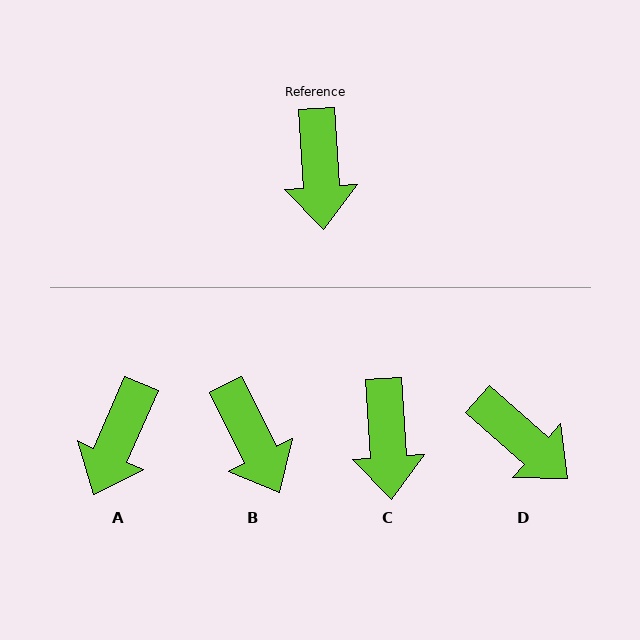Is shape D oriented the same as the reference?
No, it is off by about 45 degrees.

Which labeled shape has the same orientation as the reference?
C.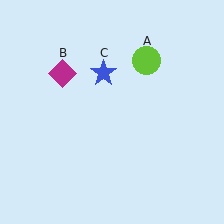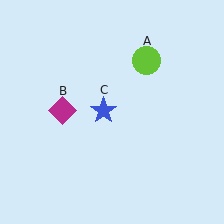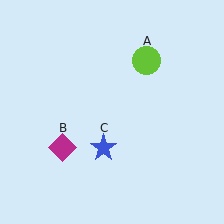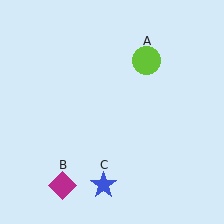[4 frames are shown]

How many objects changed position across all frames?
2 objects changed position: magenta diamond (object B), blue star (object C).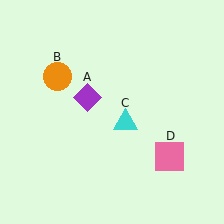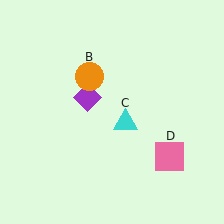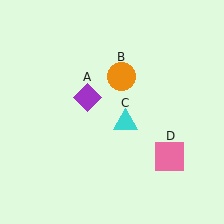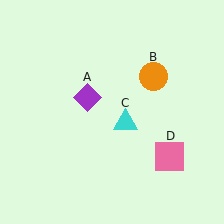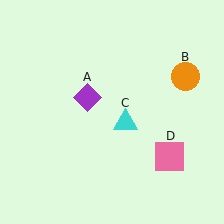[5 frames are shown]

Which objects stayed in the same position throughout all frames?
Purple diamond (object A) and cyan triangle (object C) and pink square (object D) remained stationary.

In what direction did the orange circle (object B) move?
The orange circle (object B) moved right.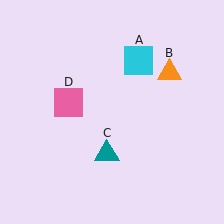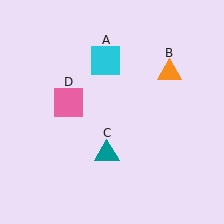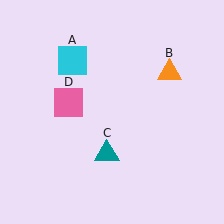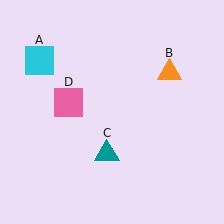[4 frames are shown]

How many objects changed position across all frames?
1 object changed position: cyan square (object A).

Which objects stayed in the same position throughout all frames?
Orange triangle (object B) and teal triangle (object C) and pink square (object D) remained stationary.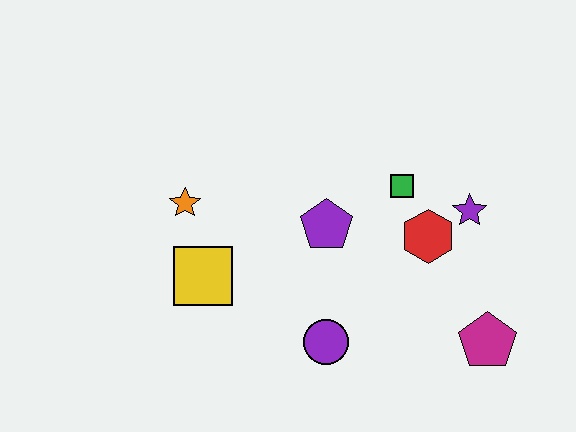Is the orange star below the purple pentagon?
No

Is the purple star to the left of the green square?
No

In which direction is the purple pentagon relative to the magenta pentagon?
The purple pentagon is to the left of the magenta pentagon.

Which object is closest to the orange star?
The yellow square is closest to the orange star.